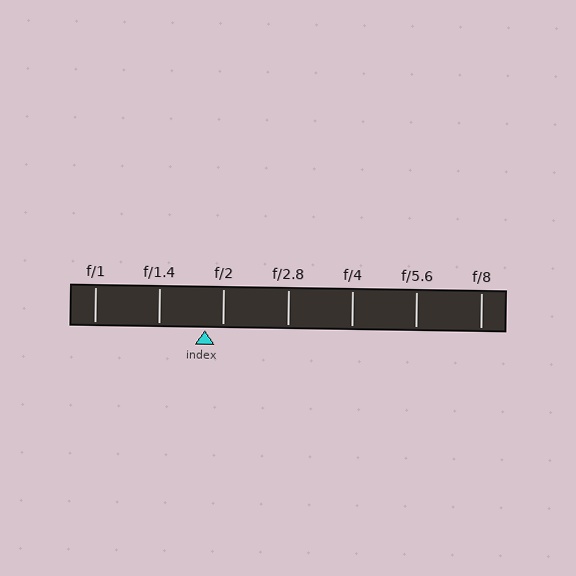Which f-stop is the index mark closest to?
The index mark is closest to f/2.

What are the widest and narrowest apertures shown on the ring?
The widest aperture shown is f/1 and the narrowest is f/8.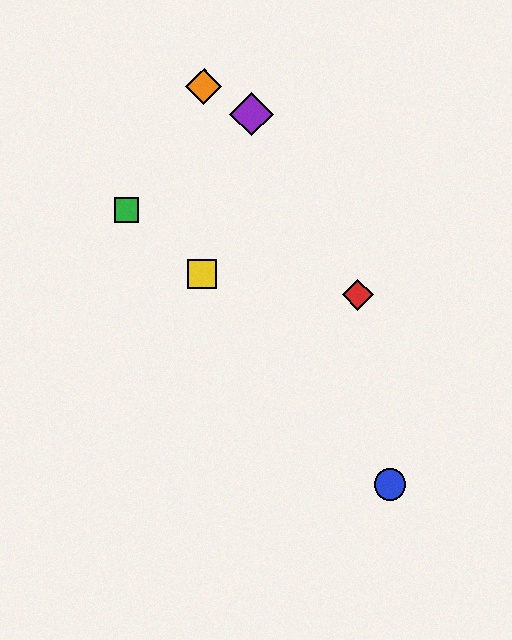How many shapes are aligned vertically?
2 shapes (the yellow square, the orange diamond) are aligned vertically.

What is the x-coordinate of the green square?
The green square is at x≈126.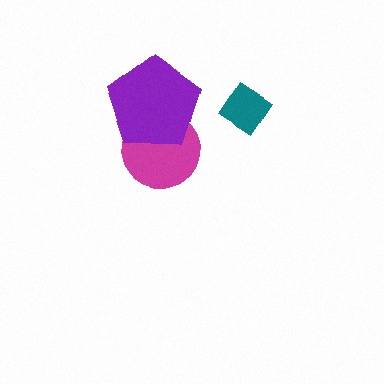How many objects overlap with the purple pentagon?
1 object overlaps with the purple pentagon.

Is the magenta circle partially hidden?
Yes, it is partially covered by another shape.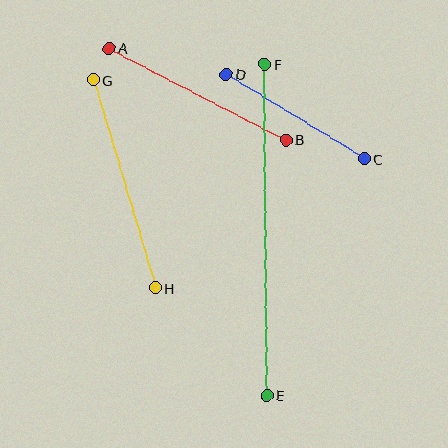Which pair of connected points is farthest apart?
Points E and F are farthest apart.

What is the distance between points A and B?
The distance is approximately 199 pixels.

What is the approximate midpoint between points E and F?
The midpoint is at approximately (266, 230) pixels.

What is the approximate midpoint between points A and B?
The midpoint is at approximately (198, 94) pixels.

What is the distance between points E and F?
The distance is approximately 331 pixels.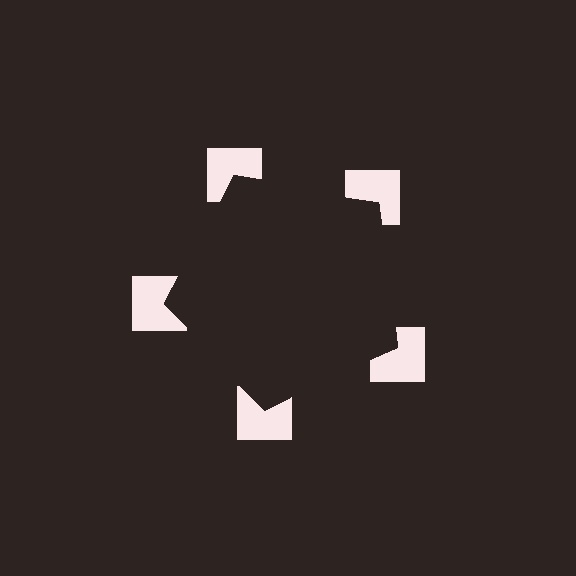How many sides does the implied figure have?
5 sides.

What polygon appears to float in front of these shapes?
An illusory pentagon — its edges are inferred from the aligned wedge cuts in the notched squares, not physically drawn.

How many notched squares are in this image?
There are 5 — one at each vertex of the illusory pentagon.